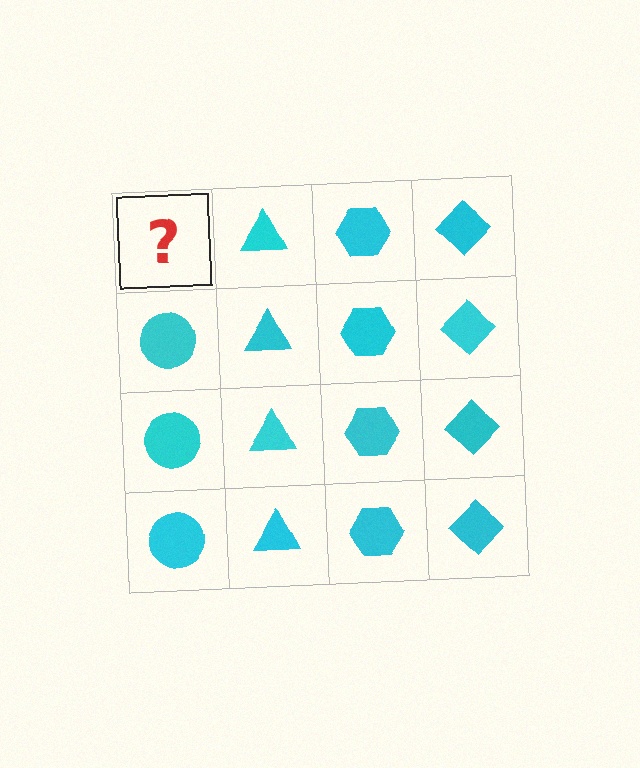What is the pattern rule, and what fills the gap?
The rule is that each column has a consistent shape. The gap should be filled with a cyan circle.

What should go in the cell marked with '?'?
The missing cell should contain a cyan circle.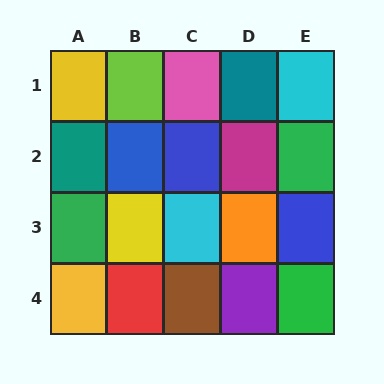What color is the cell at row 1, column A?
Yellow.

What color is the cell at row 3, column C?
Cyan.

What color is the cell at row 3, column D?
Orange.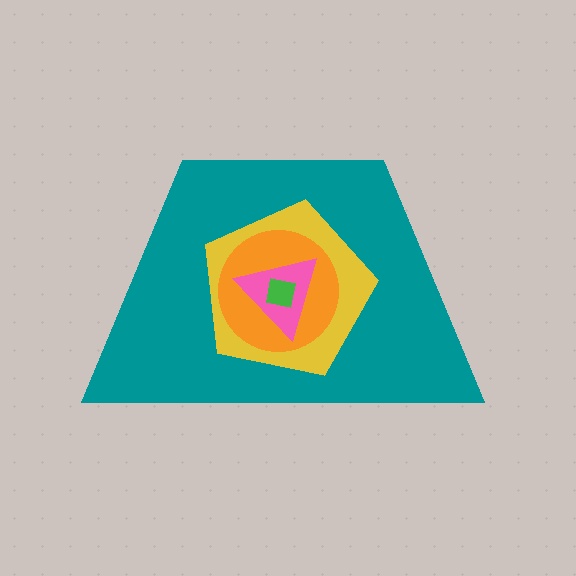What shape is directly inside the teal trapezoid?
The yellow pentagon.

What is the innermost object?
The green square.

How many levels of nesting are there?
5.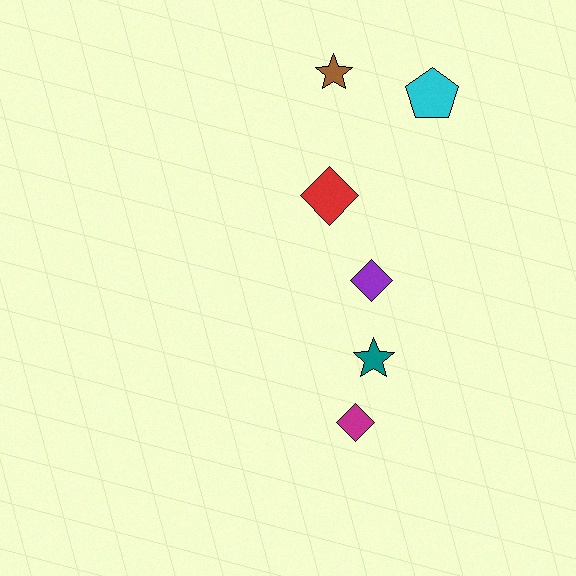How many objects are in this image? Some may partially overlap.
There are 6 objects.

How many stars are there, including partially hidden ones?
There are 2 stars.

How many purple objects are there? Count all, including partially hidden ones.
There is 1 purple object.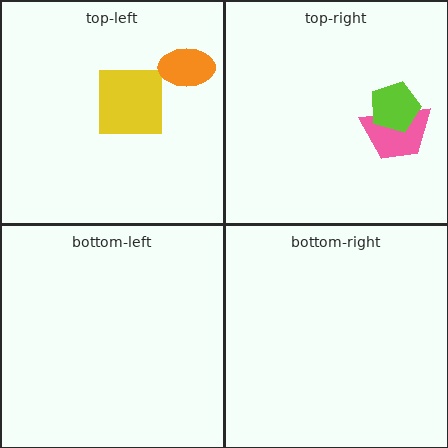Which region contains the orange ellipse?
The top-left region.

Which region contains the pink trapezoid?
The top-right region.